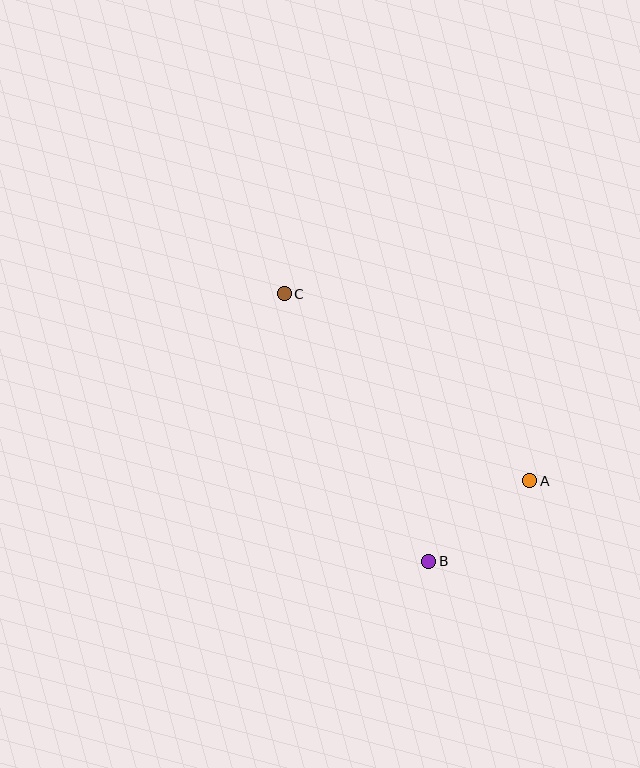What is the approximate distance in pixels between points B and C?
The distance between B and C is approximately 304 pixels.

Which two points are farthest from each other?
Points A and C are farthest from each other.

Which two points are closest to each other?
Points A and B are closest to each other.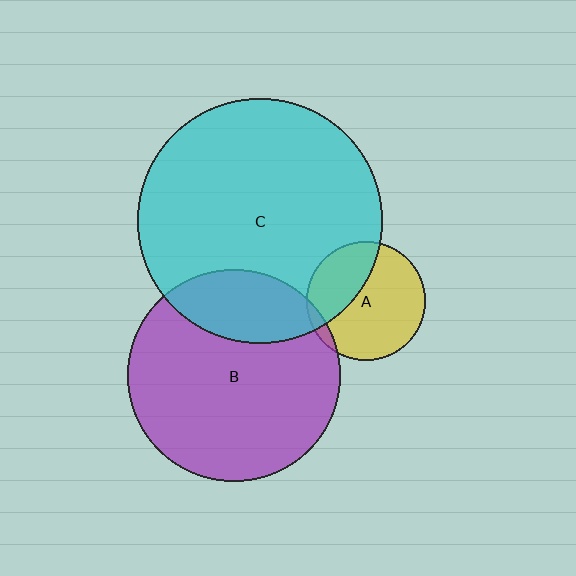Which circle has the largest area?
Circle C (cyan).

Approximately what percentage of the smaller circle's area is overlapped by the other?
Approximately 35%.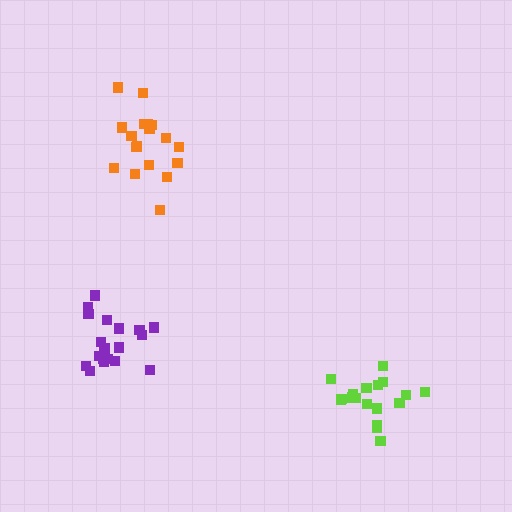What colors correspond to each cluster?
The clusters are colored: orange, purple, lime.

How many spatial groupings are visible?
There are 3 spatial groupings.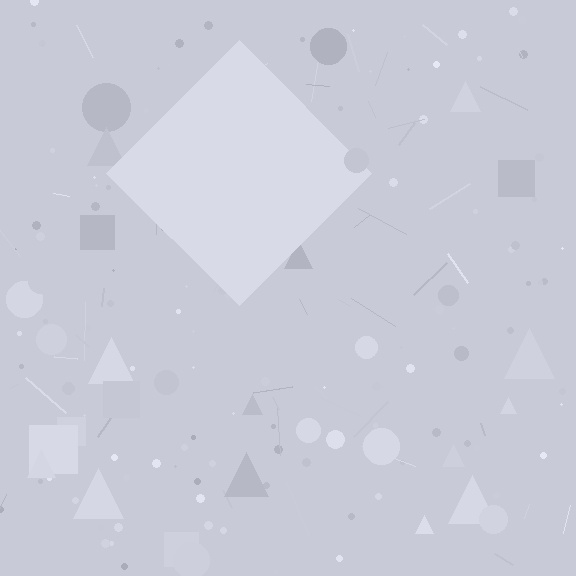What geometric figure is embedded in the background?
A diamond is embedded in the background.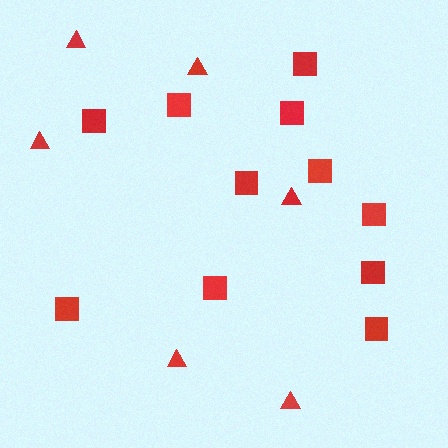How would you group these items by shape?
There are 2 groups: one group of squares (11) and one group of triangles (6).